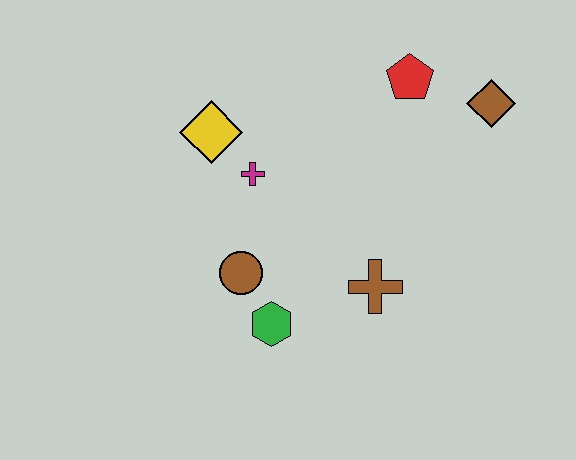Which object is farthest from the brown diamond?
The green hexagon is farthest from the brown diamond.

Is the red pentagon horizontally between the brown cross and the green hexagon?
No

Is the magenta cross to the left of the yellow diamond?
No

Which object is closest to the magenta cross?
The yellow diamond is closest to the magenta cross.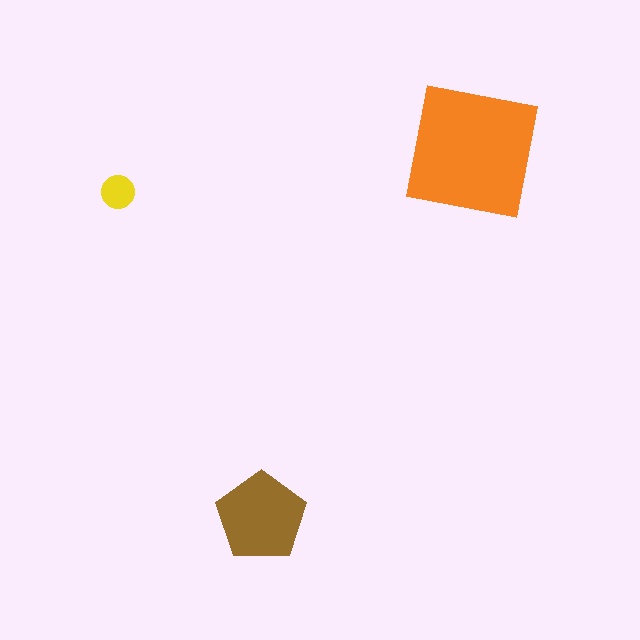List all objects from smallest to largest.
The yellow circle, the brown pentagon, the orange square.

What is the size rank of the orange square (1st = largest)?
1st.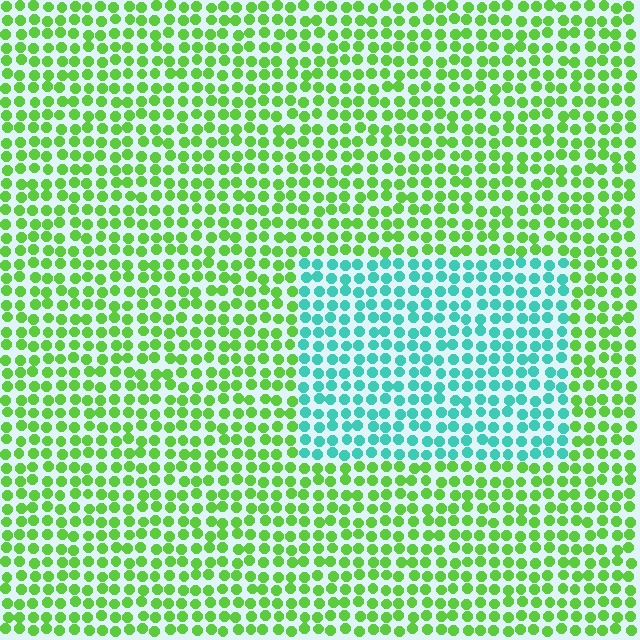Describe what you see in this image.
The image is filled with small lime elements in a uniform arrangement. A rectangle-shaped region is visible where the elements are tinted to a slightly different hue, forming a subtle color boundary.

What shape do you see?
I see a rectangle.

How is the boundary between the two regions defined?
The boundary is defined purely by a slight shift in hue (about 64 degrees). Spacing, size, and orientation are identical on both sides.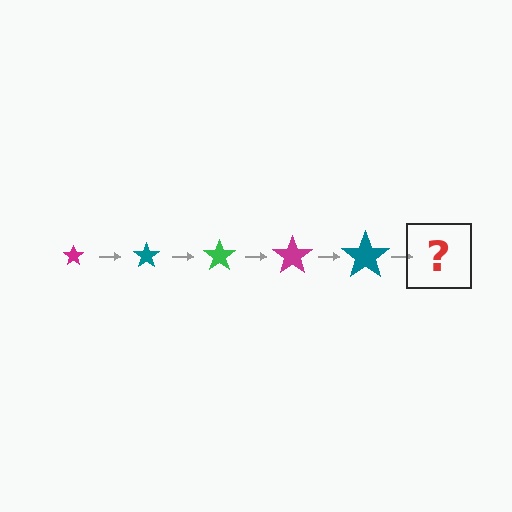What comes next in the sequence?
The next element should be a green star, larger than the previous one.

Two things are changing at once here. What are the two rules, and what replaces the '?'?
The two rules are that the star grows larger each step and the color cycles through magenta, teal, and green. The '?' should be a green star, larger than the previous one.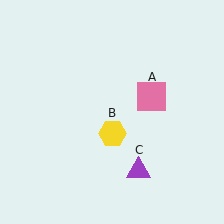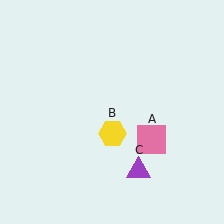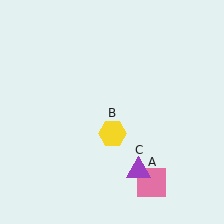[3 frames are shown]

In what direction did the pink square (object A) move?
The pink square (object A) moved down.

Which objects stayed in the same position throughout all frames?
Yellow hexagon (object B) and purple triangle (object C) remained stationary.